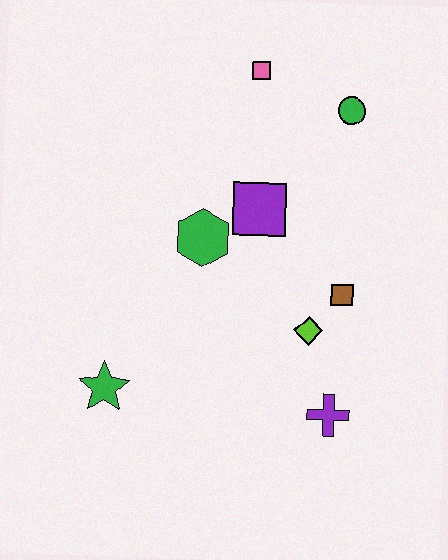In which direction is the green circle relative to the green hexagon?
The green circle is to the right of the green hexagon.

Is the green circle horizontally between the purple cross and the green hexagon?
No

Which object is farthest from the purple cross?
The pink square is farthest from the purple cross.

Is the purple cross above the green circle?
No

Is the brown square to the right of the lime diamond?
Yes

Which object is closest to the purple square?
The green hexagon is closest to the purple square.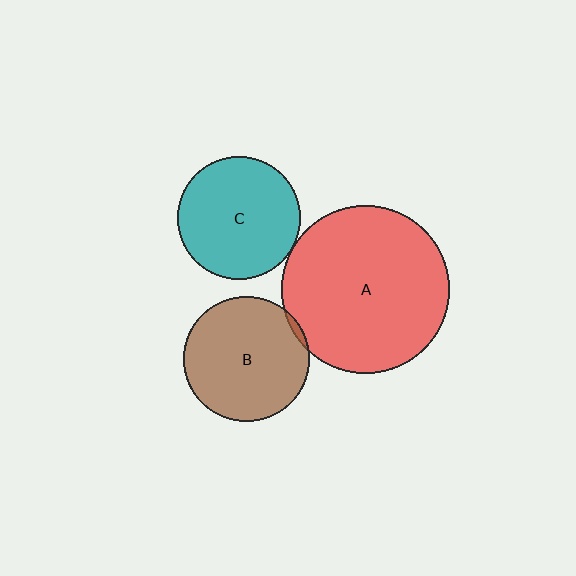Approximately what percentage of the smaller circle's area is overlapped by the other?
Approximately 5%.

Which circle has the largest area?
Circle A (red).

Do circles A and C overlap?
Yes.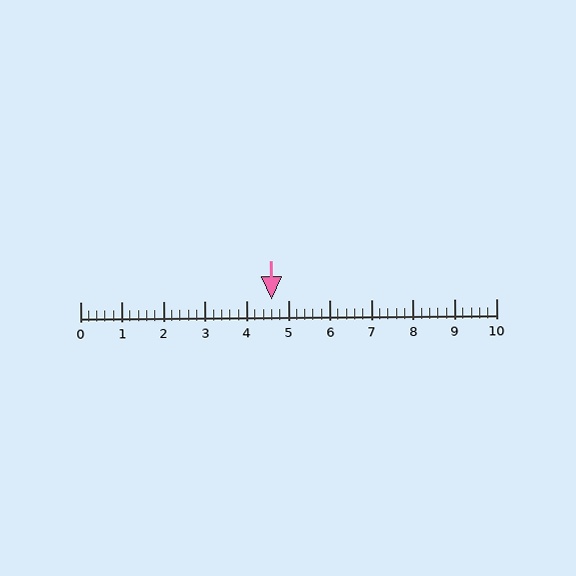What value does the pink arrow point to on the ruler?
The pink arrow points to approximately 4.6.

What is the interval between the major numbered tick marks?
The major tick marks are spaced 1 units apart.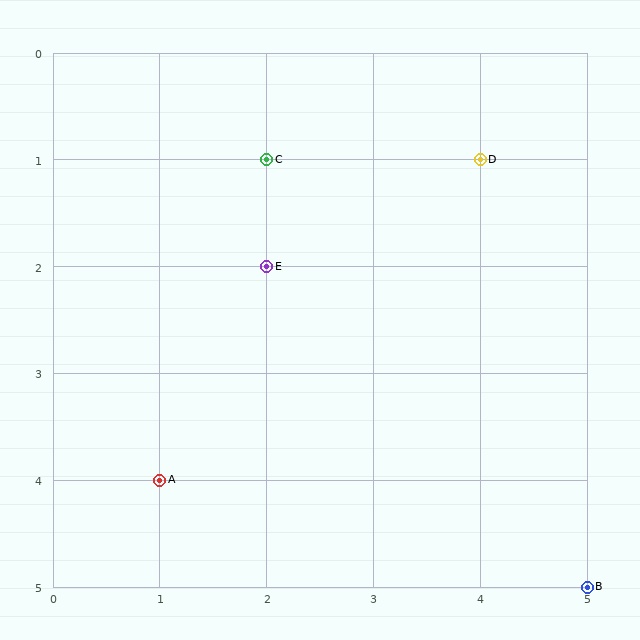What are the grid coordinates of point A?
Point A is at grid coordinates (1, 4).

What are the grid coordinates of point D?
Point D is at grid coordinates (4, 1).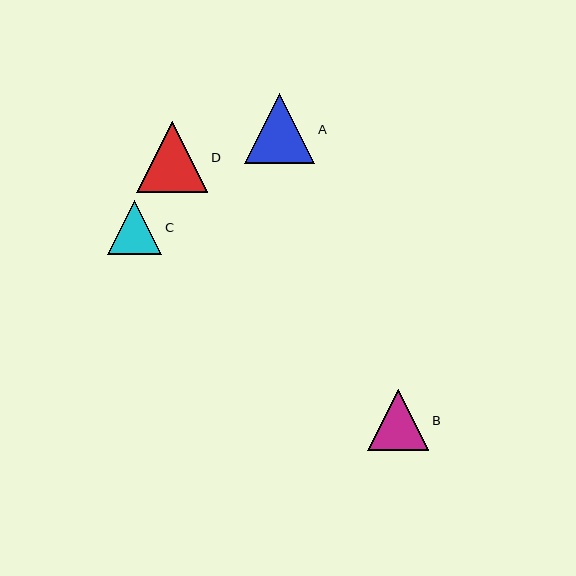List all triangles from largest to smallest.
From largest to smallest: D, A, B, C.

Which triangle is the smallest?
Triangle C is the smallest with a size of approximately 55 pixels.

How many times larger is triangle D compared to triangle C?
Triangle D is approximately 1.3 times the size of triangle C.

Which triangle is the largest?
Triangle D is the largest with a size of approximately 71 pixels.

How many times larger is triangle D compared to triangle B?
Triangle D is approximately 1.2 times the size of triangle B.